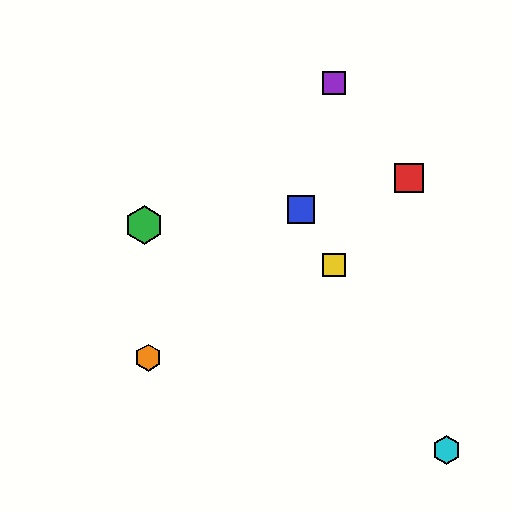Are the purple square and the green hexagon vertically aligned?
No, the purple square is at x≈334 and the green hexagon is at x≈144.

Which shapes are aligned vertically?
The yellow square, the purple square are aligned vertically.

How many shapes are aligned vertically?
2 shapes (the yellow square, the purple square) are aligned vertically.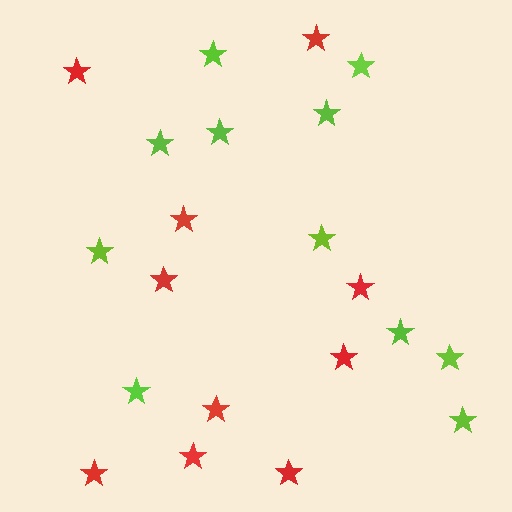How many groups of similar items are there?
There are 2 groups: one group of red stars (10) and one group of lime stars (11).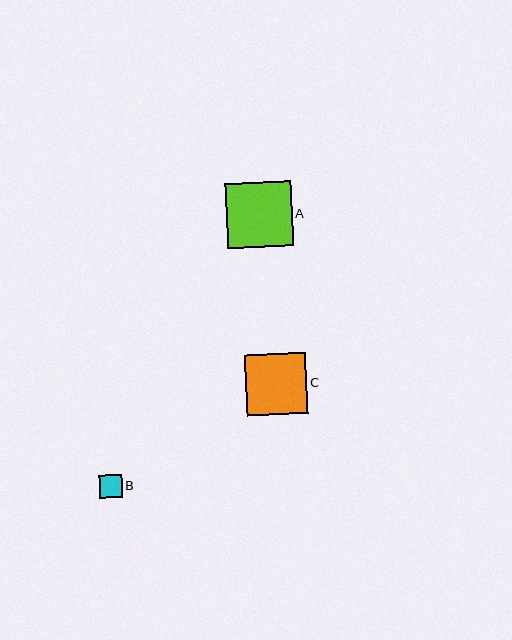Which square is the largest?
Square A is the largest with a size of approximately 65 pixels.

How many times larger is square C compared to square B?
Square C is approximately 2.7 times the size of square B.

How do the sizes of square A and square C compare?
Square A and square C are approximately the same size.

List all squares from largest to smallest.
From largest to smallest: A, C, B.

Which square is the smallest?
Square B is the smallest with a size of approximately 23 pixels.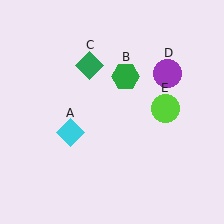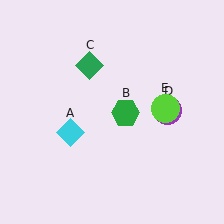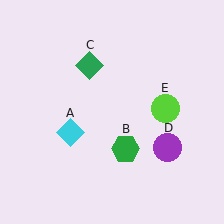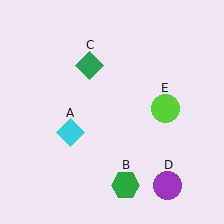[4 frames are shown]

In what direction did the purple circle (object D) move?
The purple circle (object D) moved down.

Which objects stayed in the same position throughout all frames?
Cyan diamond (object A) and green diamond (object C) and lime circle (object E) remained stationary.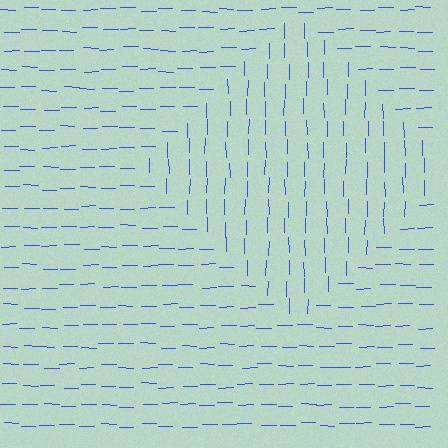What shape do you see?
I see a diamond.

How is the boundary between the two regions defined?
The boundary is defined purely by a change in line orientation (approximately 90 degrees difference). All lines are the same color and thickness.